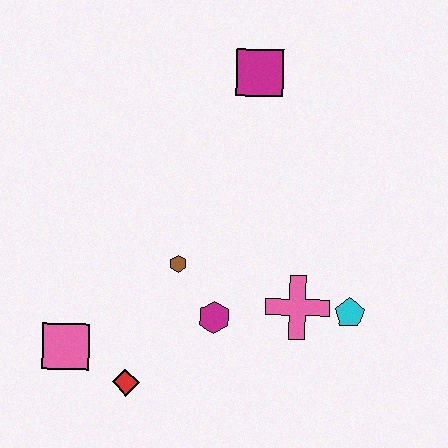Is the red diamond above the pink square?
No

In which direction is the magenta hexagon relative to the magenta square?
The magenta hexagon is below the magenta square.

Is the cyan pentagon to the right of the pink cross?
Yes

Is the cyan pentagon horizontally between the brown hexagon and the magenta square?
No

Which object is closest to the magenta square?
The brown hexagon is closest to the magenta square.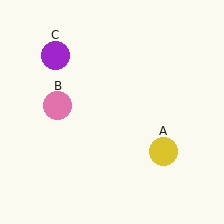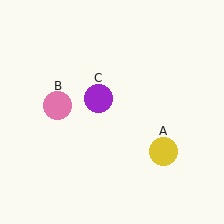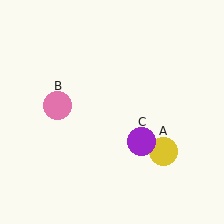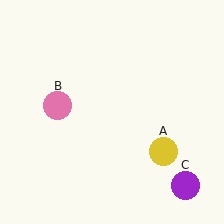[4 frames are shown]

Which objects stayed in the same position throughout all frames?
Yellow circle (object A) and pink circle (object B) remained stationary.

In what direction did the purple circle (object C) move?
The purple circle (object C) moved down and to the right.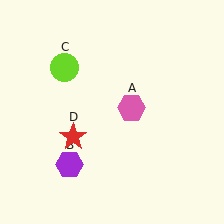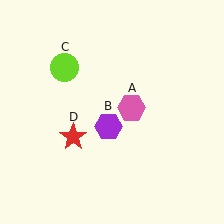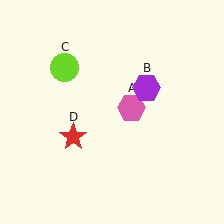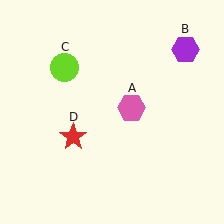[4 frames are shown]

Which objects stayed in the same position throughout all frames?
Pink hexagon (object A) and lime circle (object C) and red star (object D) remained stationary.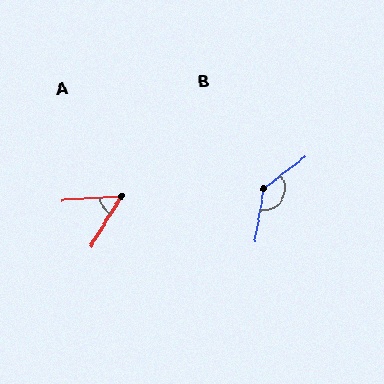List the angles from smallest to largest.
A (54°), B (137°).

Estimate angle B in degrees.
Approximately 137 degrees.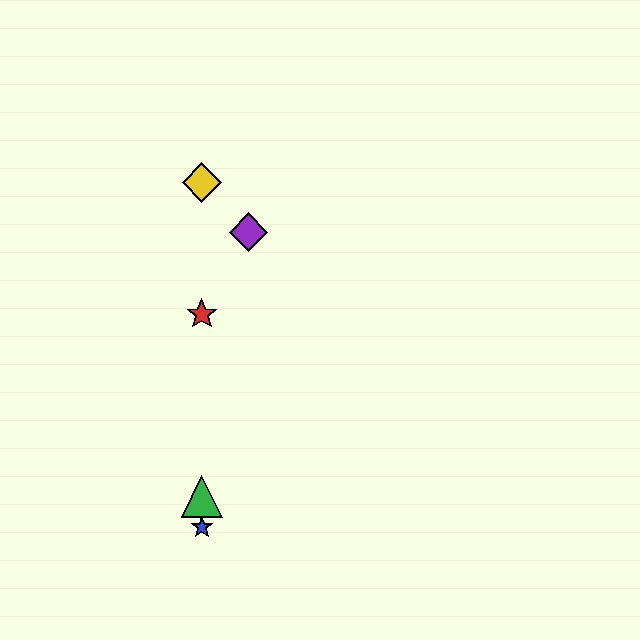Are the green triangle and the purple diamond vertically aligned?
No, the green triangle is at x≈202 and the purple diamond is at x≈248.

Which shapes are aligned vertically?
The red star, the blue star, the green triangle, the yellow diamond are aligned vertically.